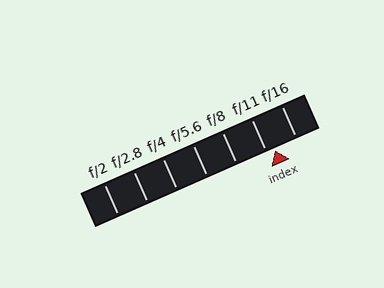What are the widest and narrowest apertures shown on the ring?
The widest aperture shown is f/2 and the narrowest is f/16.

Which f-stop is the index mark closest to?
The index mark is closest to f/11.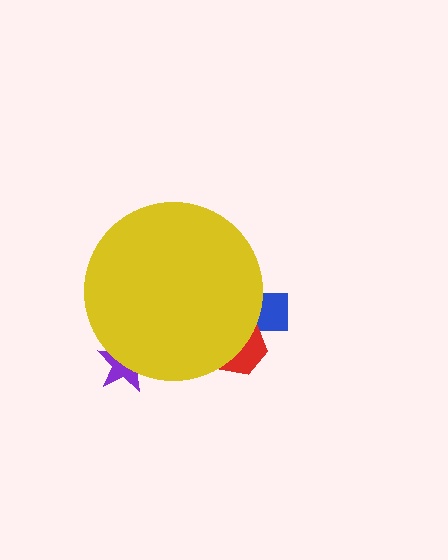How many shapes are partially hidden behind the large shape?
3 shapes are partially hidden.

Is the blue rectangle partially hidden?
Yes, the blue rectangle is partially hidden behind the yellow circle.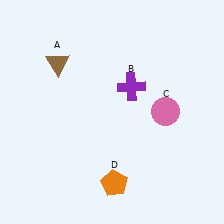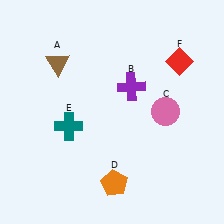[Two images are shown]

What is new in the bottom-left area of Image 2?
A teal cross (E) was added in the bottom-left area of Image 2.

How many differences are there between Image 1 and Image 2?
There are 2 differences between the two images.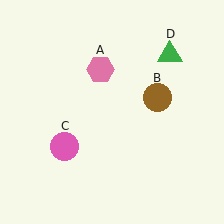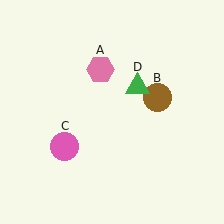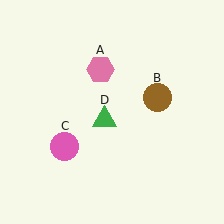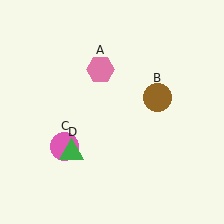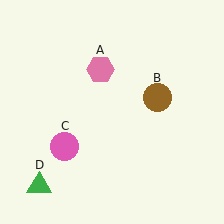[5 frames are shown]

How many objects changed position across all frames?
1 object changed position: green triangle (object D).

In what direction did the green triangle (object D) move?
The green triangle (object D) moved down and to the left.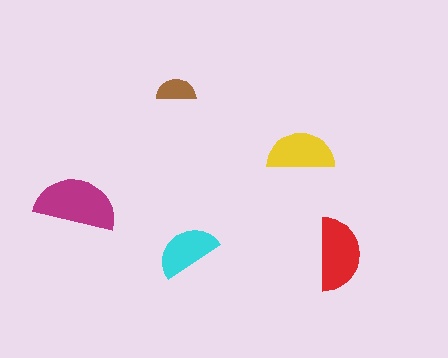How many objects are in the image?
There are 5 objects in the image.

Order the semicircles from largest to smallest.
the magenta one, the red one, the yellow one, the cyan one, the brown one.